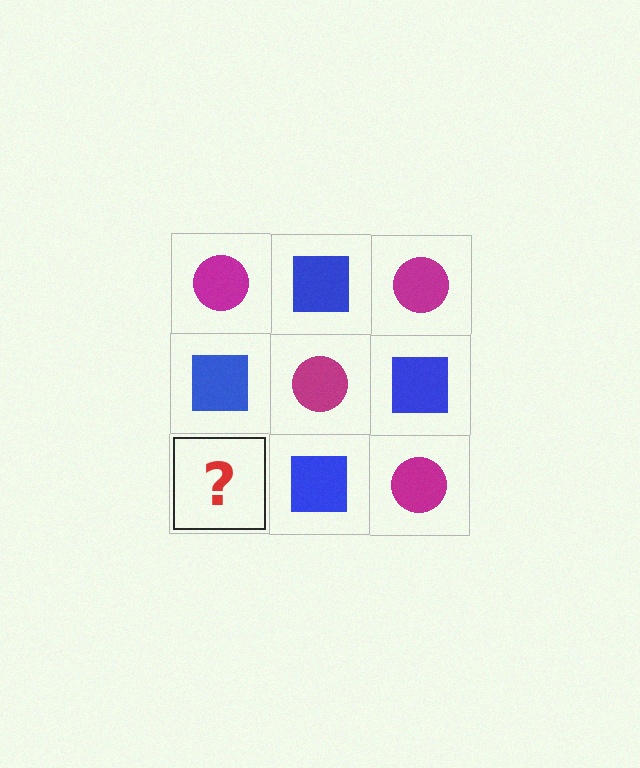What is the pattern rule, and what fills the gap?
The rule is that it alternates magenta circle and blue square in a checkerboard pattern. The gap should be filled with a magenta circle.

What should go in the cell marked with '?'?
The missing cell should contain a magenta circle.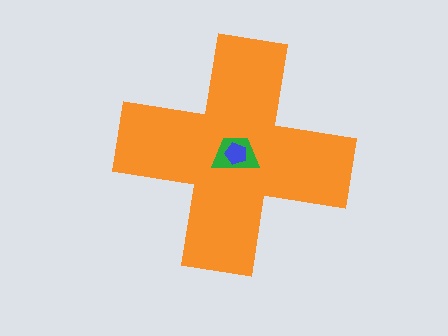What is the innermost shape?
The blue pentagon.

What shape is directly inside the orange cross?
The green trapezoid.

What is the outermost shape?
The orange cross.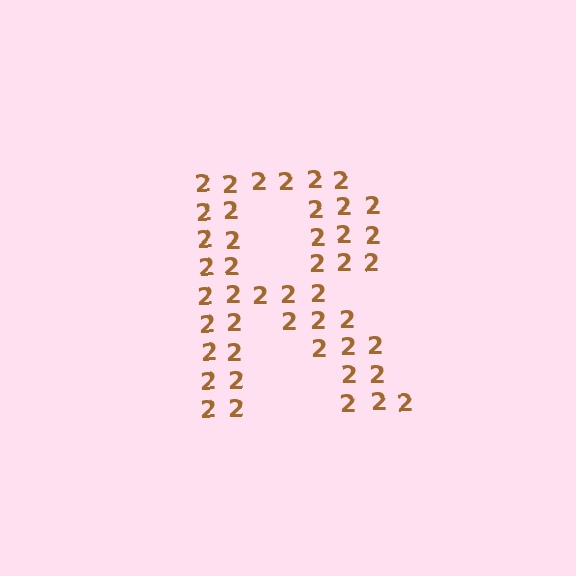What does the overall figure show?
The overall figure shows the letter R.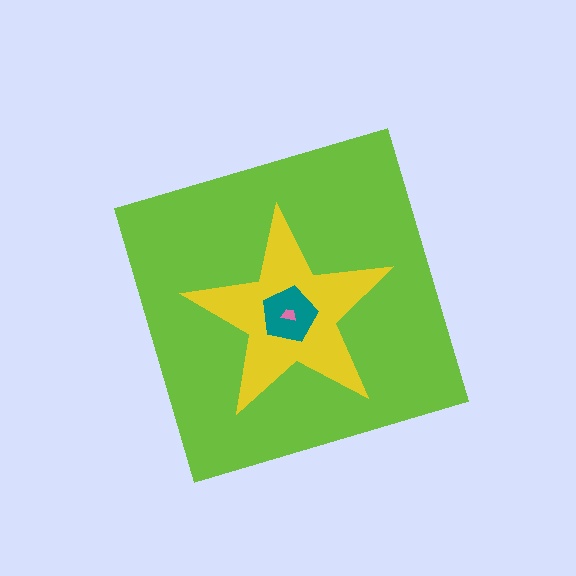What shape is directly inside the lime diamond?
The yellow star.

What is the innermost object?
The pink trapezoid.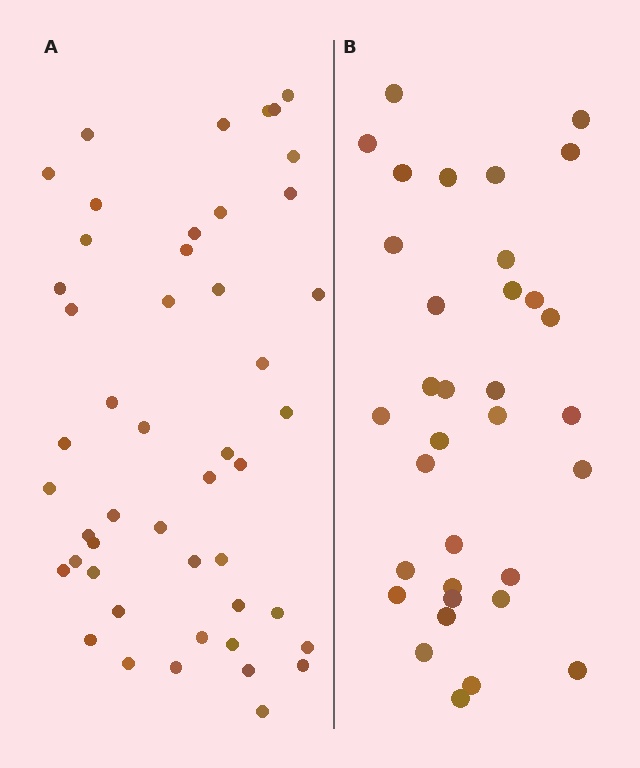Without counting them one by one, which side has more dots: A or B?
Region A (the left region) has more dots.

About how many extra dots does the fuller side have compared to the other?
Region A has approximately 15 more dots than region B.